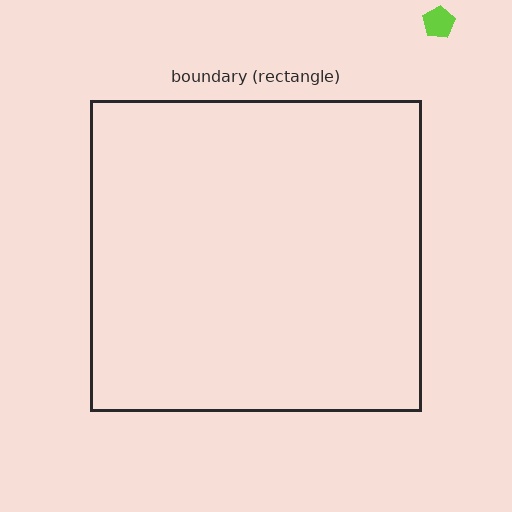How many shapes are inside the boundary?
0 inside, 1 outside.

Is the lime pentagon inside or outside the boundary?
Outside.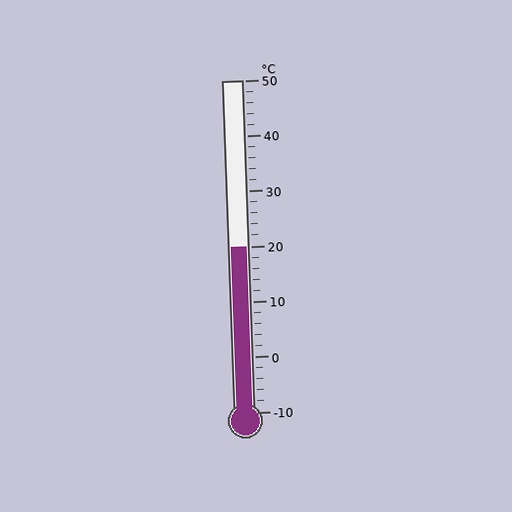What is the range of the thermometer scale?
The thermometer scale ranges from -10°C to 50°C.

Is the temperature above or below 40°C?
The temperature is below 40°C.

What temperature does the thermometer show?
The thermometer shows approximately 20°C.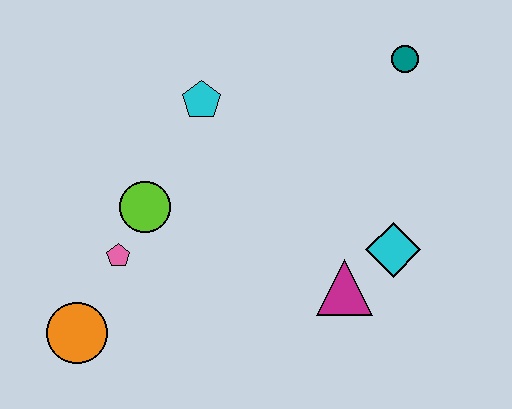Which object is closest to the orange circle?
The pink pentagon is closest to the orange circle.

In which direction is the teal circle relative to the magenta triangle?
The teal circle is above the magenta triangle.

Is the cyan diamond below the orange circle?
No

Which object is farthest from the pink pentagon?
The teal circle is farthest from the pink pentagon.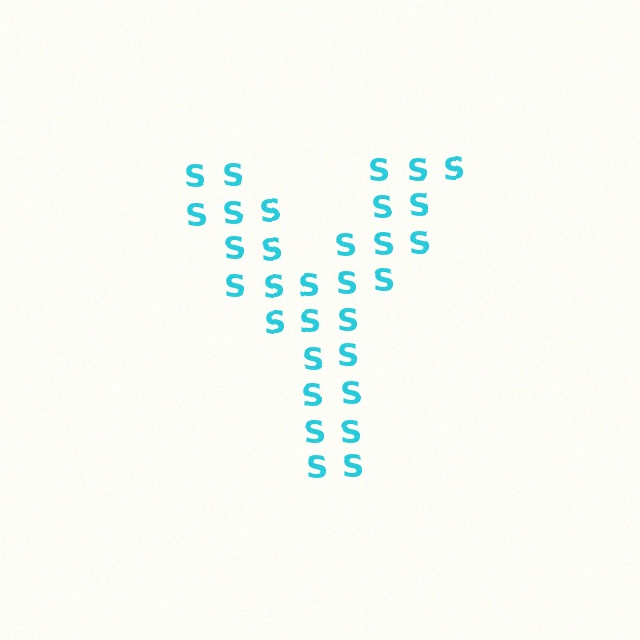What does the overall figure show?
The overall figure shows the letter Y.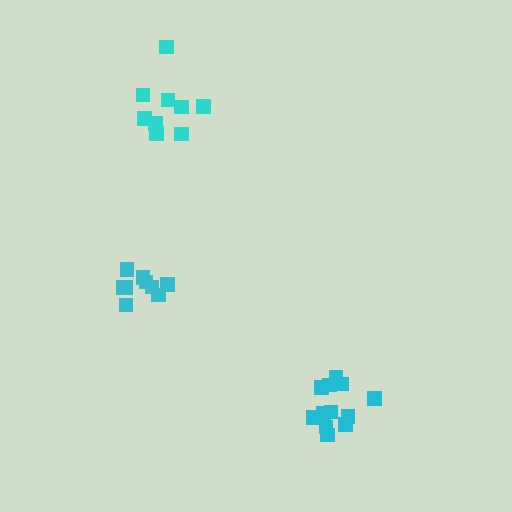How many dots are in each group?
Group 1: 9 dots, Group 2: 9 dots, Group 3: 12 dots (30 total).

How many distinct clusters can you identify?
There are 3 distinct clusters.